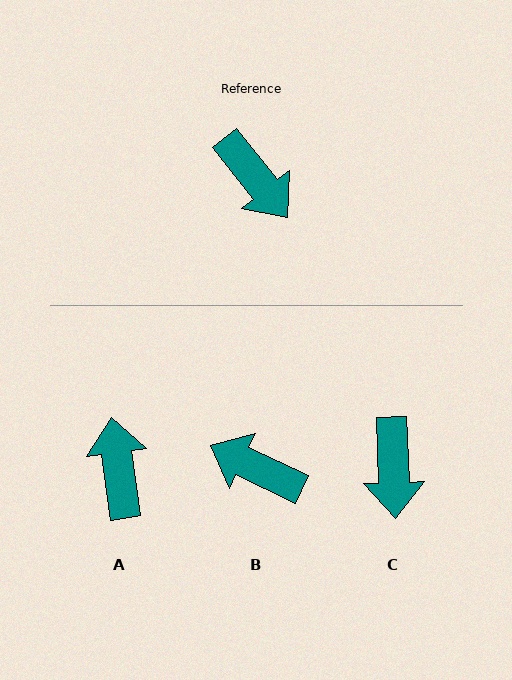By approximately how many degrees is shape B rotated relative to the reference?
Approximately 154 degrees clockwise.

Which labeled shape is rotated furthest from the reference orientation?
B, about 154 degrees away.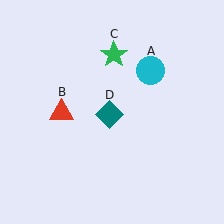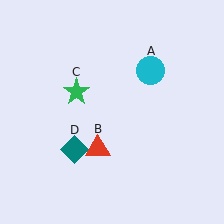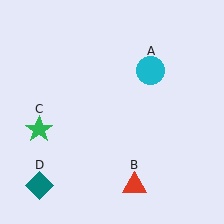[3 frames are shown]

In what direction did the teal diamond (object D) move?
The teal diamond (object D) moved down and to the left.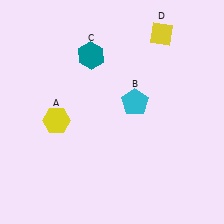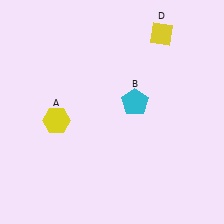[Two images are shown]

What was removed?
The teal hexagon (C) was removed in Image 2.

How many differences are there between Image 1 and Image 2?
There is 1 difference between the two images.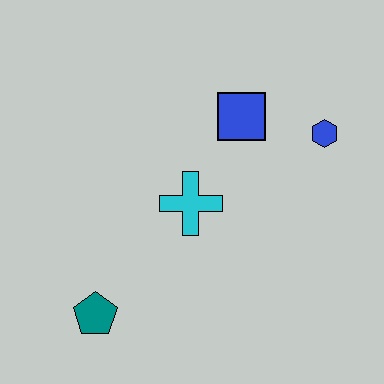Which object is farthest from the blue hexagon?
The teal pentagon is farthest from the blue hexagon.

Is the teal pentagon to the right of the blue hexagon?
No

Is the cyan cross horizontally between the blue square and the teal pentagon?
Yes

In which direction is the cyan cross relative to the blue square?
The cyan cross is below the blue square.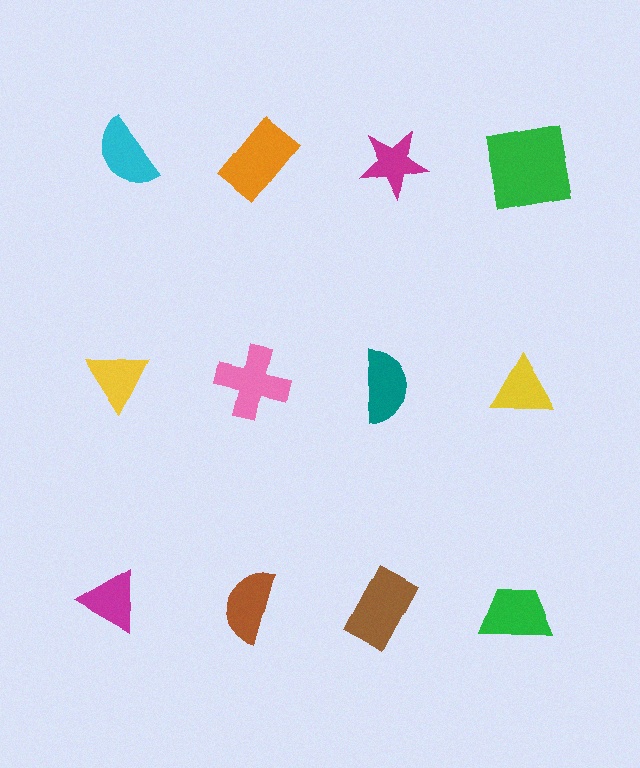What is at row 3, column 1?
A magenta triangle.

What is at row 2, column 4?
A yellow triangle.